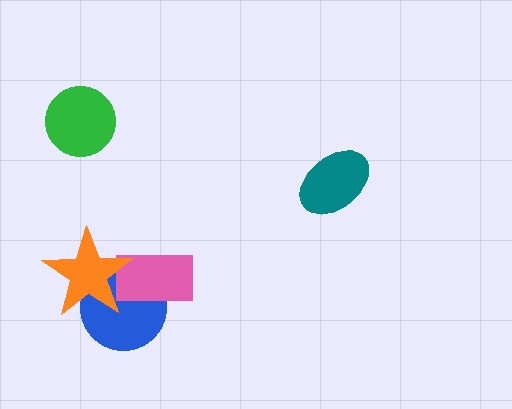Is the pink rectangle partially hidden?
Yes, it is partially covered by another shape.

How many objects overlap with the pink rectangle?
2 objects overlap with the pink rectangle.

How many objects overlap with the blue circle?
2 objects overlap with the blue circle.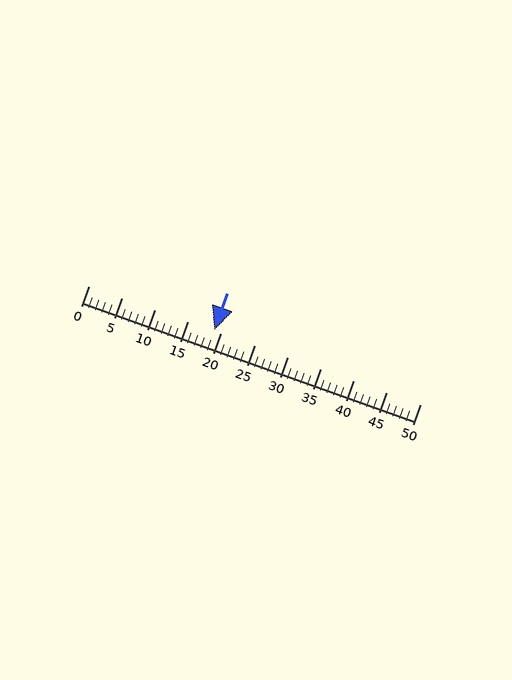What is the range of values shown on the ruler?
The ruler shows values from 0 to 50.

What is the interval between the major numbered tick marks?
The major tick marks are spaced 5 units apart.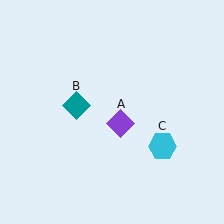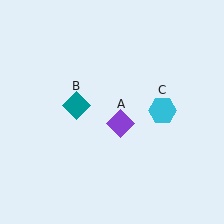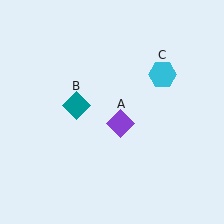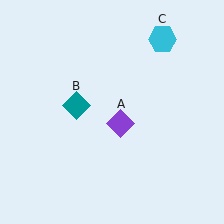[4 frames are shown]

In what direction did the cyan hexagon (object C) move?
The cyan hexagon (object C) moved up.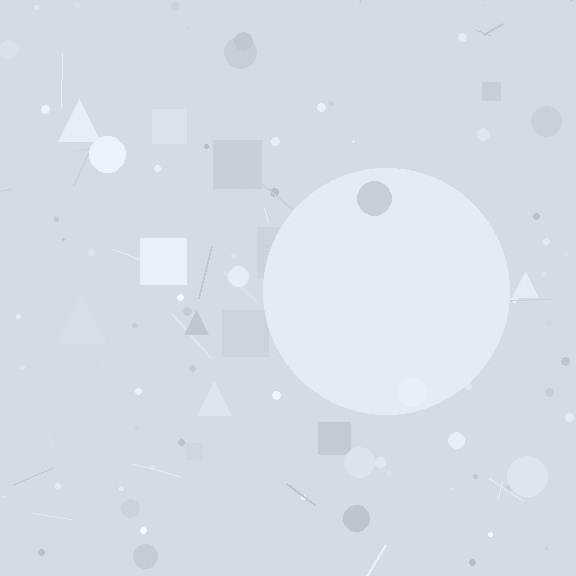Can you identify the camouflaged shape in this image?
The camouflaged shape is a circle.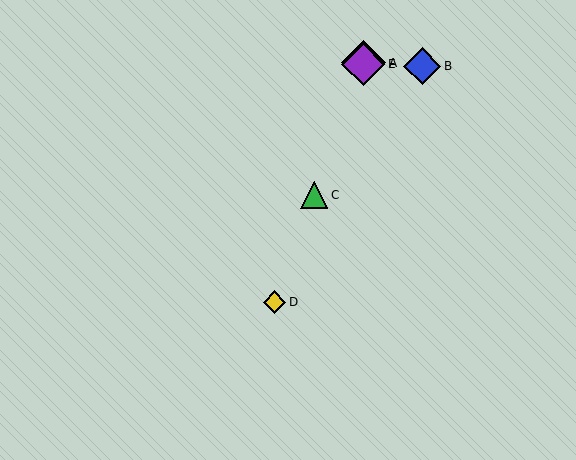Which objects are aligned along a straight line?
Objects A, C, D, E are aligned along a straight line.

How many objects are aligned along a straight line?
4 objects (A, C, D, E) are aligned along a straight line.